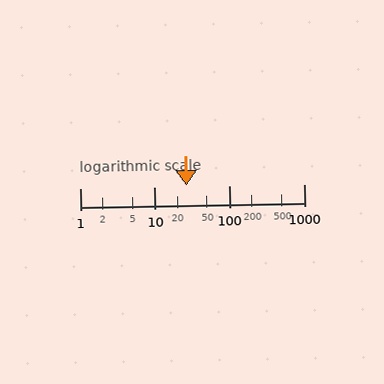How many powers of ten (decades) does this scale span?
The scale spans 3 decades, from 1 to 1000.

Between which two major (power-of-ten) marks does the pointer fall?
The pointer is between 10 and 100.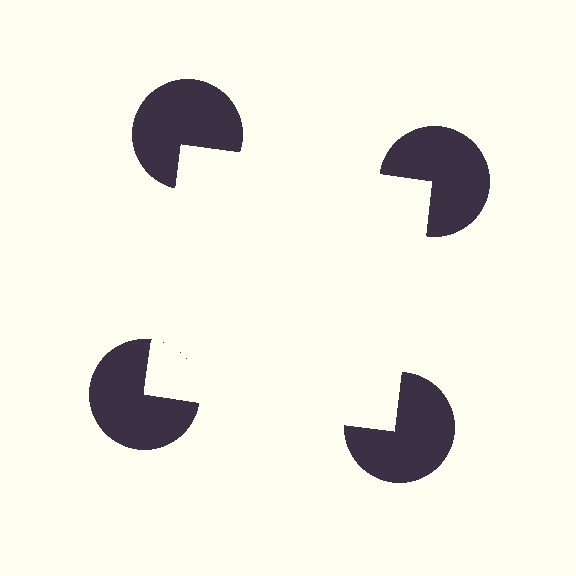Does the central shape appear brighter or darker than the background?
It typically appears slightly brighter than the background, even though no actual brightness change is drawn.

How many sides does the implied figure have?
4 sides.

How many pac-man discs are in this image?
There are 4 — one at each vertex of the illusory square.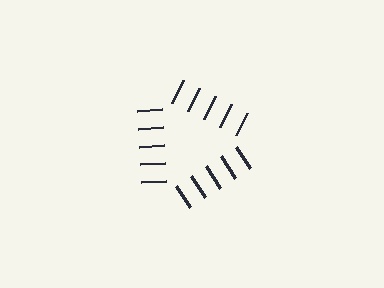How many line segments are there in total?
15 — 5 along each of the 3 edges.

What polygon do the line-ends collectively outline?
An illusory triangle — the line segments terminate on its edges but no continuous stroke is drawn.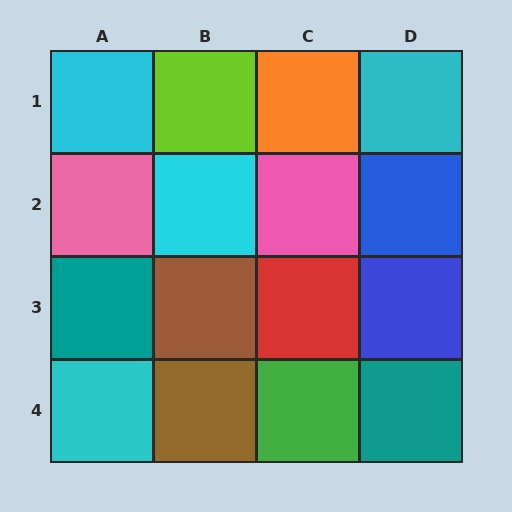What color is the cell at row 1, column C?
Orange.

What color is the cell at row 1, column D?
Cyan.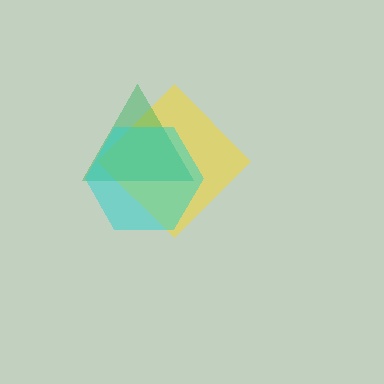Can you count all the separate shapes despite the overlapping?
Yes, there are 3 separate shapes.